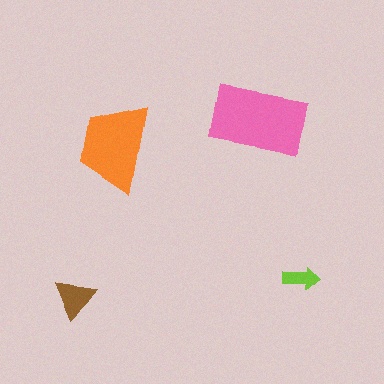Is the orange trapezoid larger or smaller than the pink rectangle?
Smaller.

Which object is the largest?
The pink rectangle.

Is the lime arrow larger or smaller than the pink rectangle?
Smaller.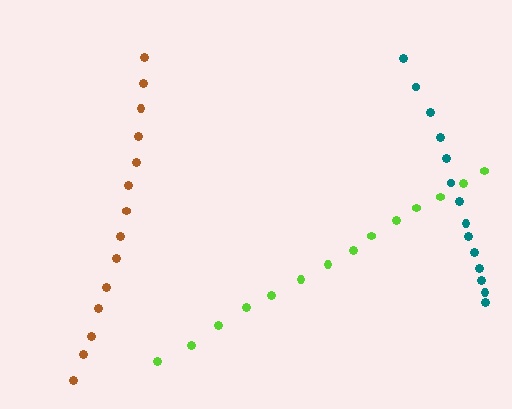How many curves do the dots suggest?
There are 3 distinct paths.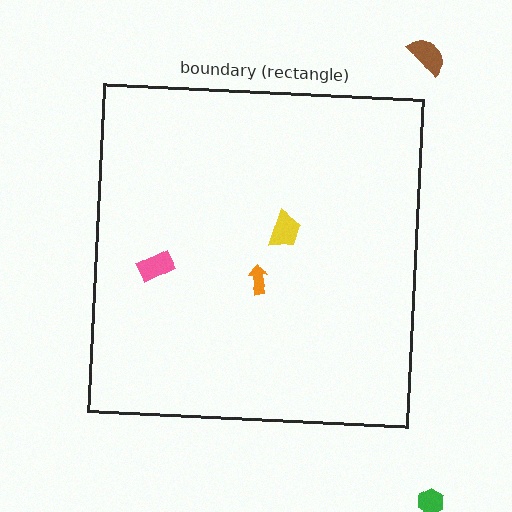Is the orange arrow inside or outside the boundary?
Inside.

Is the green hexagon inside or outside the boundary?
Outside.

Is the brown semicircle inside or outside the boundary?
Outside.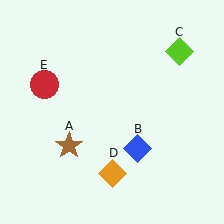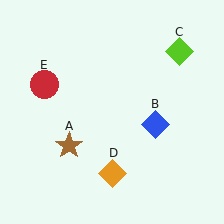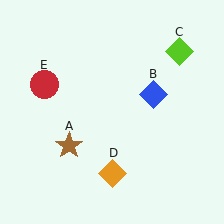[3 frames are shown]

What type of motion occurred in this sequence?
The blue diamond (object B) rotated counterclockwise around the center of the scene.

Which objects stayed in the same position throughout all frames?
Brown star (object A) and lime diamond (object C) and orange diamond (object D) and red circle (object E) remained stationary.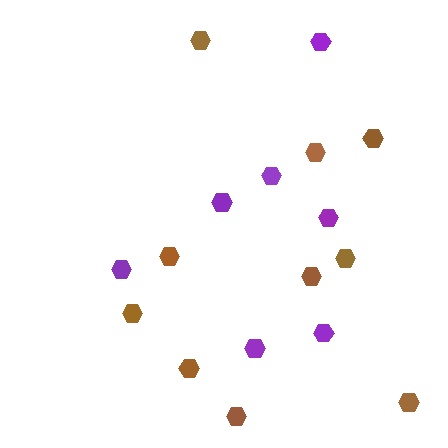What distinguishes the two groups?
There are 2 groups: one group of purple hexagons (7) and one group of brown hexagons (10).